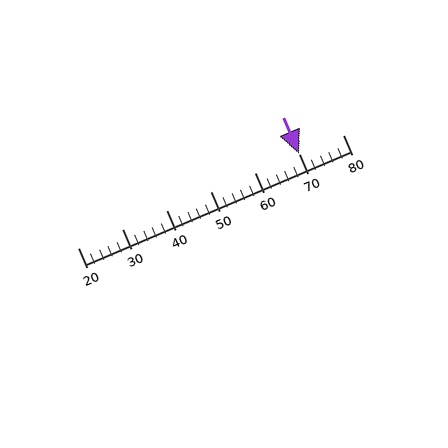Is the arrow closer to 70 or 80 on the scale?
The arrow is closer to 70.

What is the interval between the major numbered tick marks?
The major tick marks are spaced 10 units apart.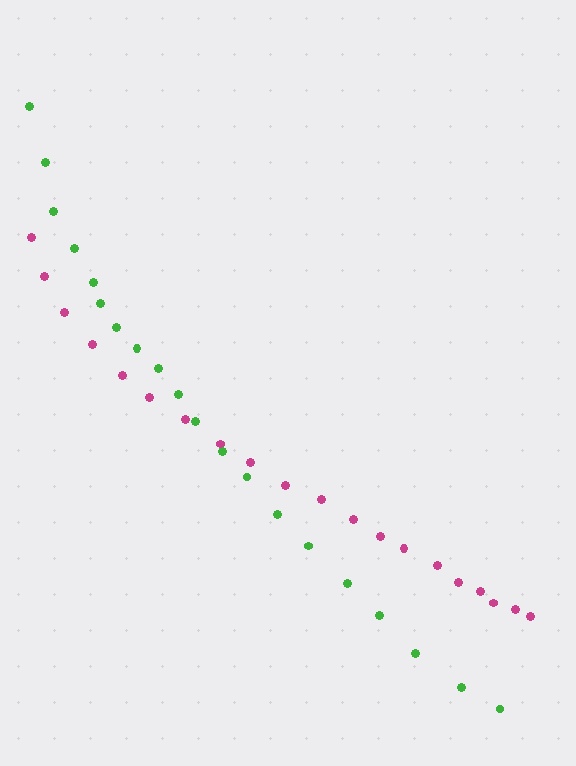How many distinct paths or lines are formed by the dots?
There are 2 distinct paths.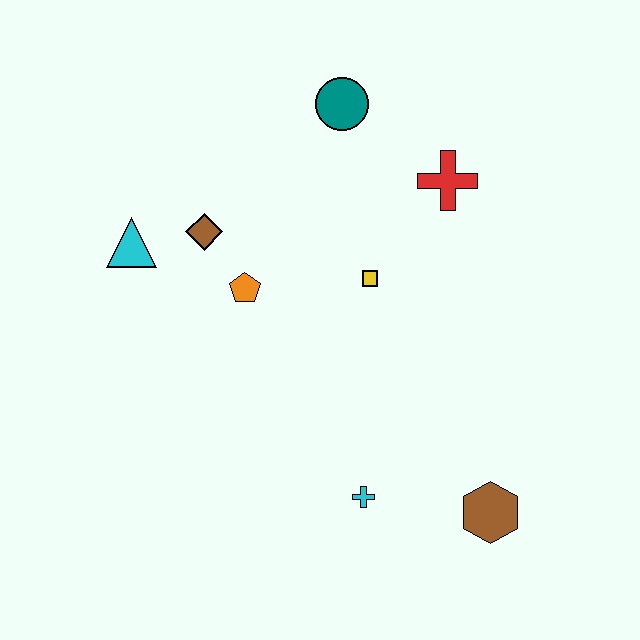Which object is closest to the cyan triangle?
The brown diamond is closest to the cyan triangle.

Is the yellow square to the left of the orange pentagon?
No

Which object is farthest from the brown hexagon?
The cyan triangle is farthest from the brown hexagon.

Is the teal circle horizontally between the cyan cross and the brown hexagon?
No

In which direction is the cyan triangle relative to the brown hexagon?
The cyan triangle is to the left of the brown hexagon.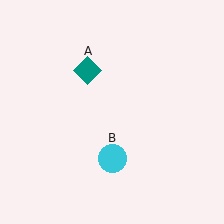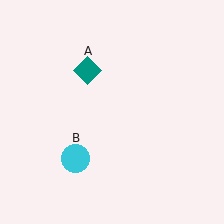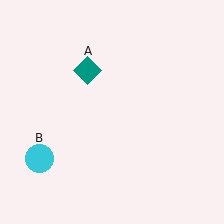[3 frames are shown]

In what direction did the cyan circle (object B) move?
The cyan circle (object B) moved left.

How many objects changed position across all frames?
1 object changed position: cyan circle (object B).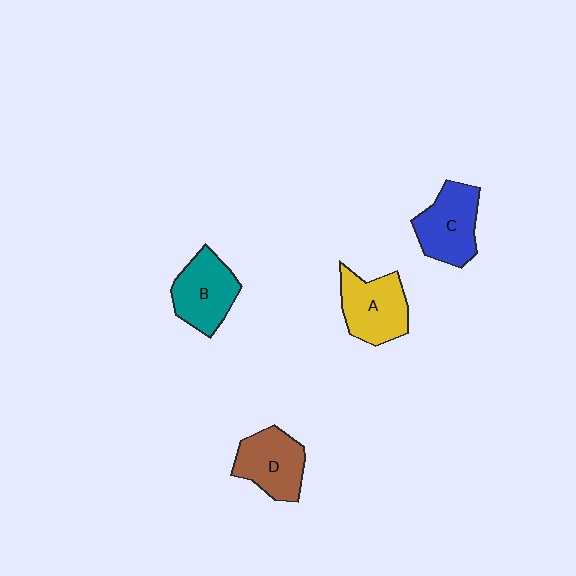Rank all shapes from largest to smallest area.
From largest to smallest: C (blue), A (yellow), B (teal), D (brown).